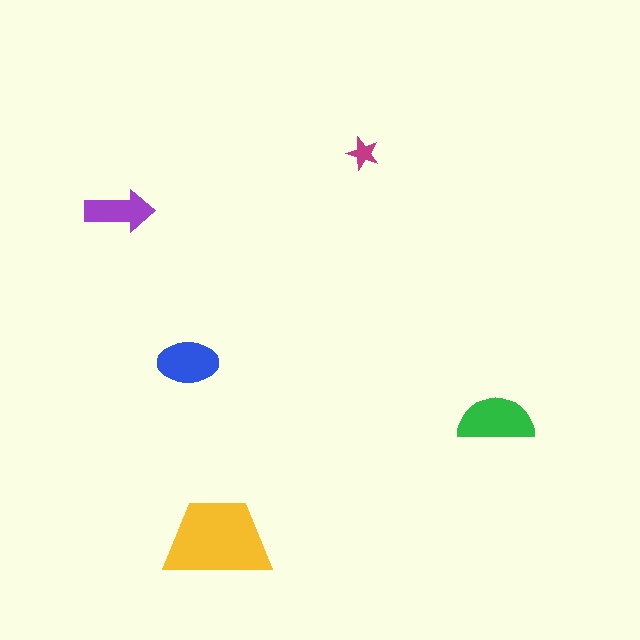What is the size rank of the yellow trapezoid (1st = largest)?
1st.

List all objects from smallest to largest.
The magenta star, the purple arrow, the blue ellipse, the green semicircle, the yellow trapezoid.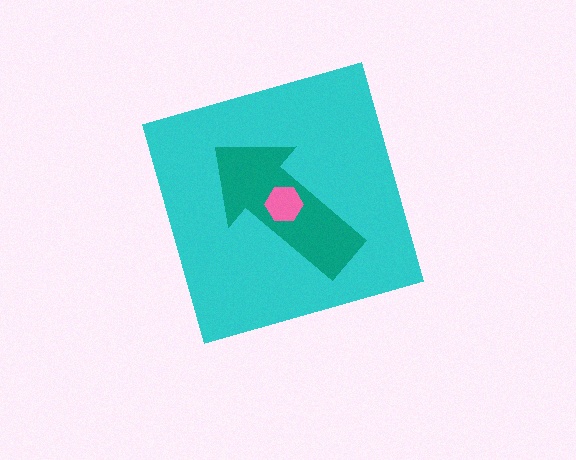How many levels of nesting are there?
3.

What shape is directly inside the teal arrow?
The pink hexagon.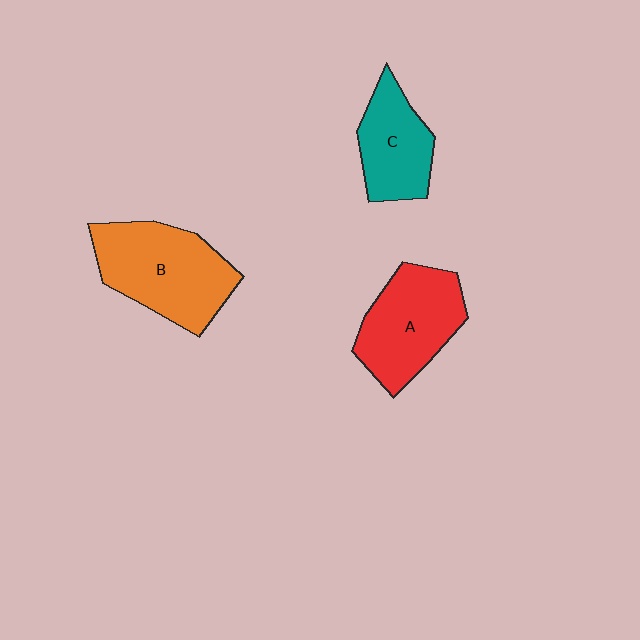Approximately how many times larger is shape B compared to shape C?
Approximately 1.5 times.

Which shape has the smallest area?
Shape C (teal).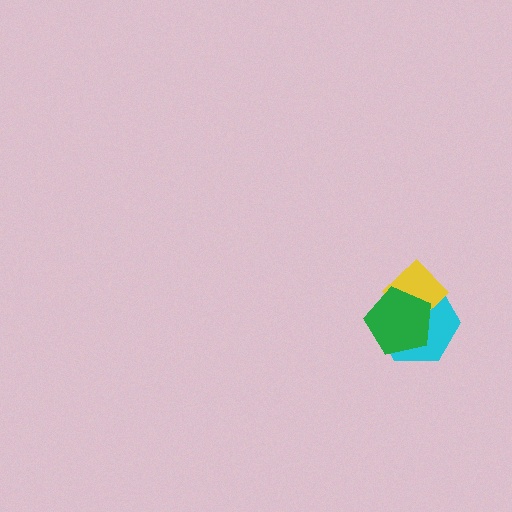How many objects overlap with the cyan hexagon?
2 objects overlap with the cyan hexagon.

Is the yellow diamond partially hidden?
Yes, it is partially covered by another shape.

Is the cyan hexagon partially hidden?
Yes, it is partially covered by another shape.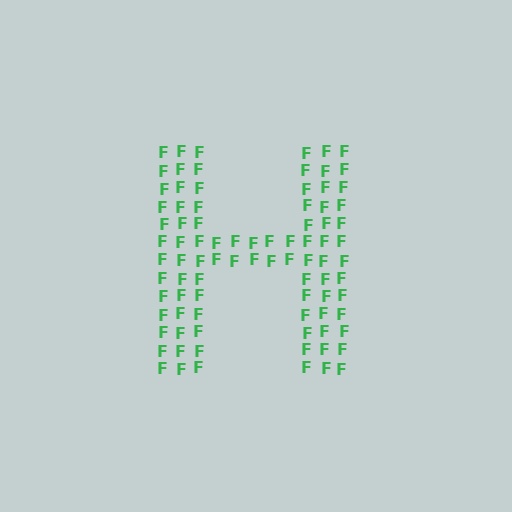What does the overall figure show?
The overall figure shows the letter H.